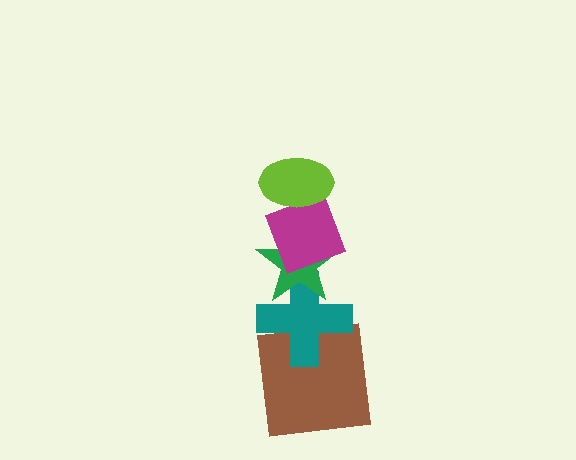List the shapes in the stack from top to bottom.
From top to bottom: the lime ellipse, the magenta diamond, the green star, the teal cross, the brown square.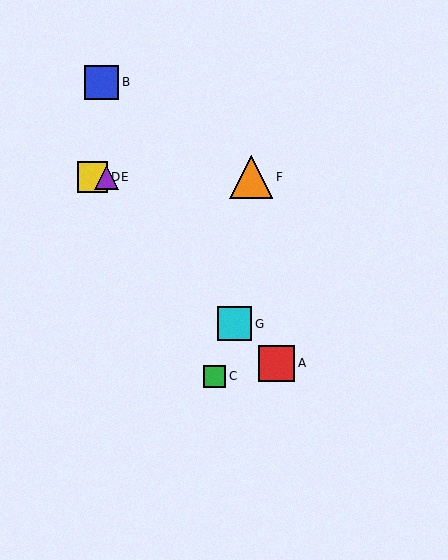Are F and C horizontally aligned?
No, F is at y≈177 and C is at y≈376.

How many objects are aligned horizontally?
3 objects (D, E, F) are aligned horizontally.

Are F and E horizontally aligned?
Yes, both are at y≈177.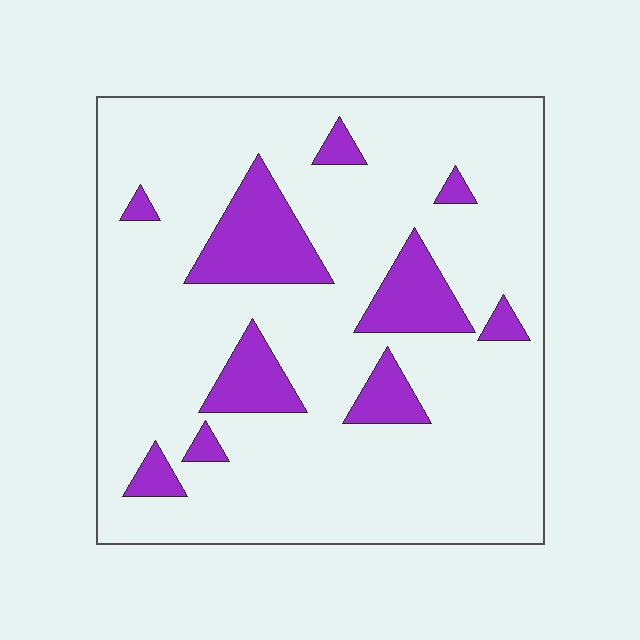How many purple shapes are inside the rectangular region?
10.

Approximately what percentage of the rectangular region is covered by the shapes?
Approximately 15%.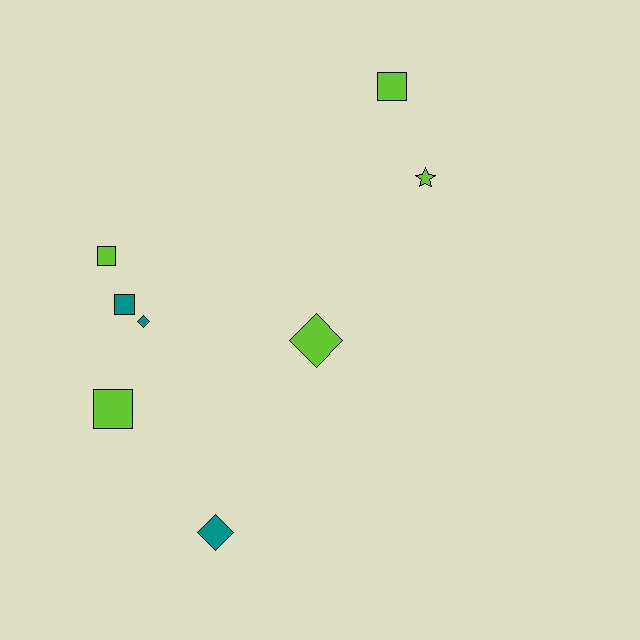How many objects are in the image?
There are 8 objects.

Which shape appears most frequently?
Square, with 4 objects.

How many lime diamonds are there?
There is 1 lime diamond.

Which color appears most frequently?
Lime, with 5 objects.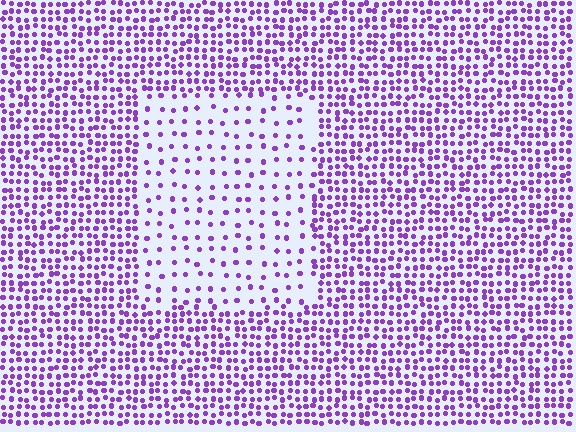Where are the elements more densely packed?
The elements are more densely packed outside the rectangle boundary.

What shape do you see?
I see a rectangle.